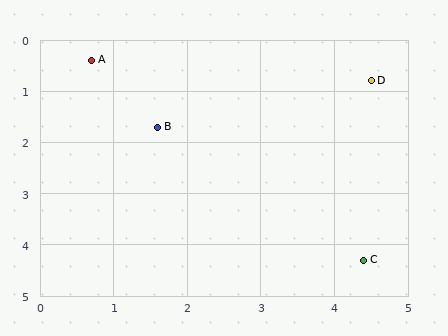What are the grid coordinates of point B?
Point B is at approximately (1.6, 1.7).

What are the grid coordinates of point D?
Point D is at approximately (4.5, 0.8).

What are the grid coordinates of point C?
Point C is at approximately (4.4, 4.3).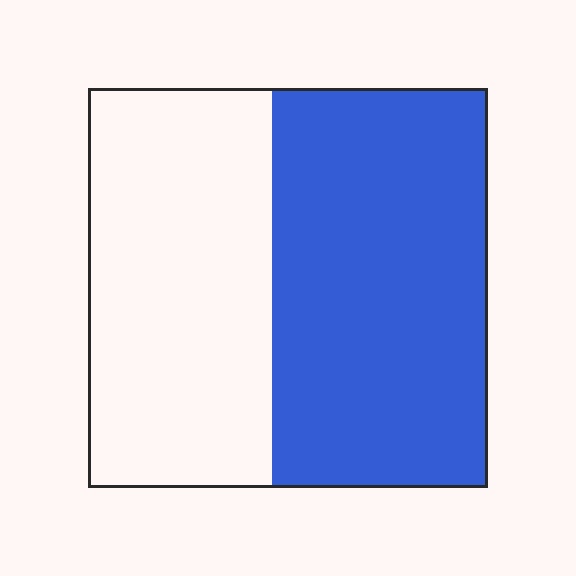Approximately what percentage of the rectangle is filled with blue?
Approximately 55%.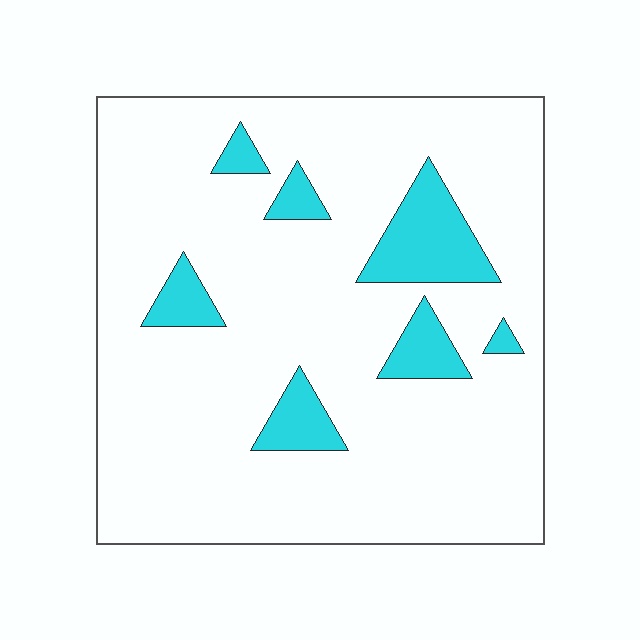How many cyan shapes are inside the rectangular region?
7.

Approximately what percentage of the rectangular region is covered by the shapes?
Approximately 15%.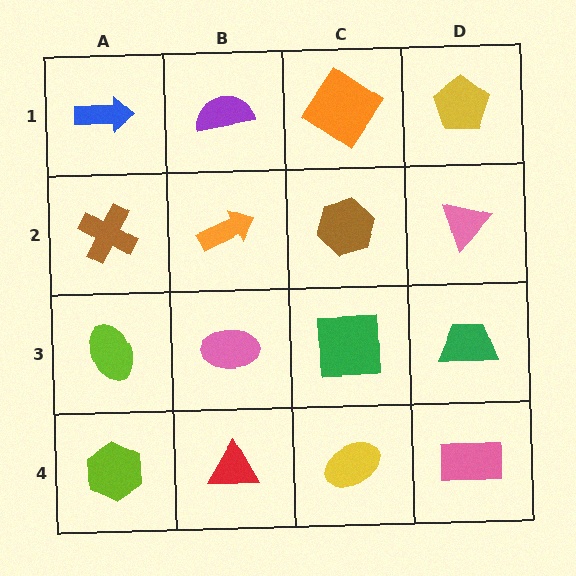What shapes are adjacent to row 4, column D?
A green trapezoid (row 3, column D), a yellow ellipse (row 4, column C).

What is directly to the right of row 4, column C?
A pink rectangle.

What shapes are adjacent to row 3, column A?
A brown cross (row 2, column A), a lime hexagon (row 4, column A), a pink ellipse (row 3, column B).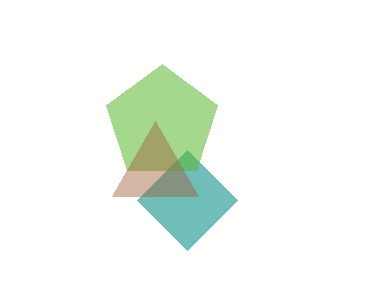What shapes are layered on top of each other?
The layered shapes are: a teal diamond, a lime pentagon, a brown triangle.